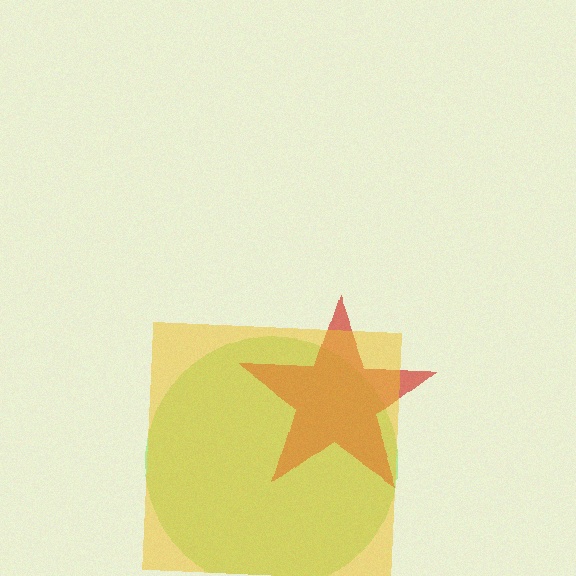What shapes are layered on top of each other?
The layered shapes are: a lime circle, a red star, a yellow square.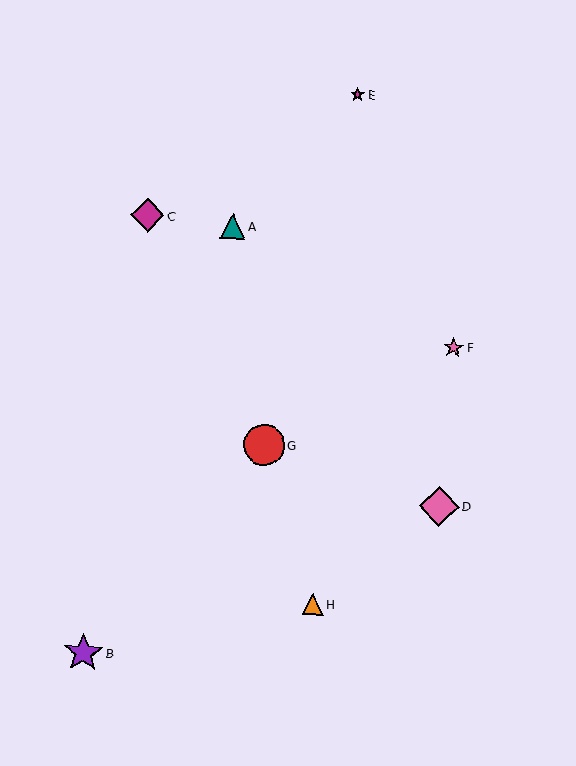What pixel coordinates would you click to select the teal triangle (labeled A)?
Click at (233, 226) to select the teal triangle A.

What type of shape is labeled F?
Shape F is a pink star.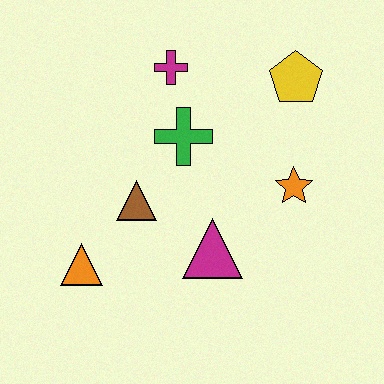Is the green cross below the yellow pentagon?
Yes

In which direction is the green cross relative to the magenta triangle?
The green cross is above the magenta triangle.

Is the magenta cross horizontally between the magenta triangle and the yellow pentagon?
No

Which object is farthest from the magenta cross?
The orange triangle is farthest from the magenta cross.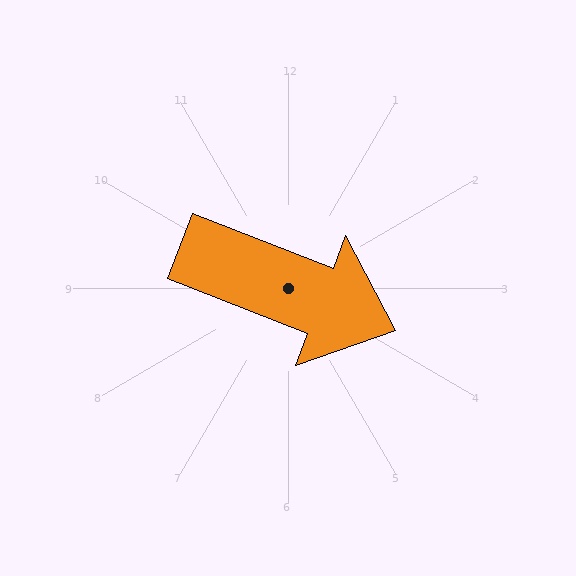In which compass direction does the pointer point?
East.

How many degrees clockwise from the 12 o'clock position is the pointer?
Approximately 111 degrees.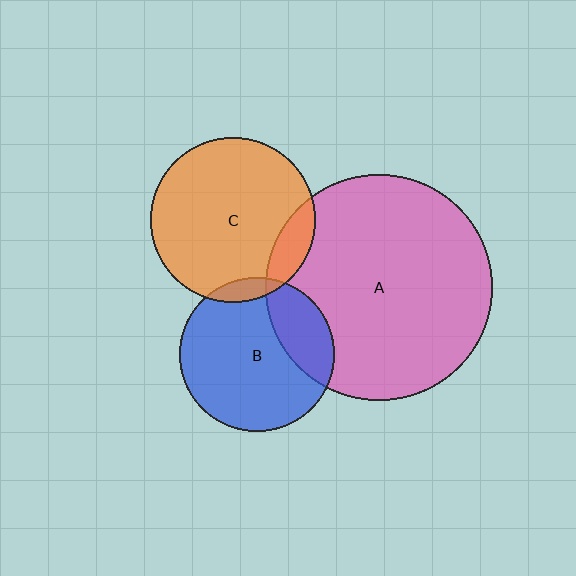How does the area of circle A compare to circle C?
Approximately 1.9 times.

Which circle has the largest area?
Circle A (pink).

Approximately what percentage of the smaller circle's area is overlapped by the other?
Approximately 5%.